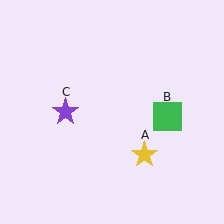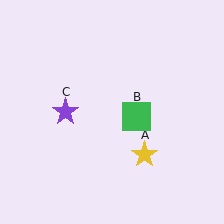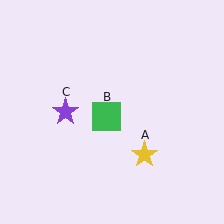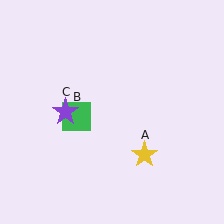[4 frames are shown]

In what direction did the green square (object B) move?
The green square (object B) moved left.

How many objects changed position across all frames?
1 object changed position: green square (object B).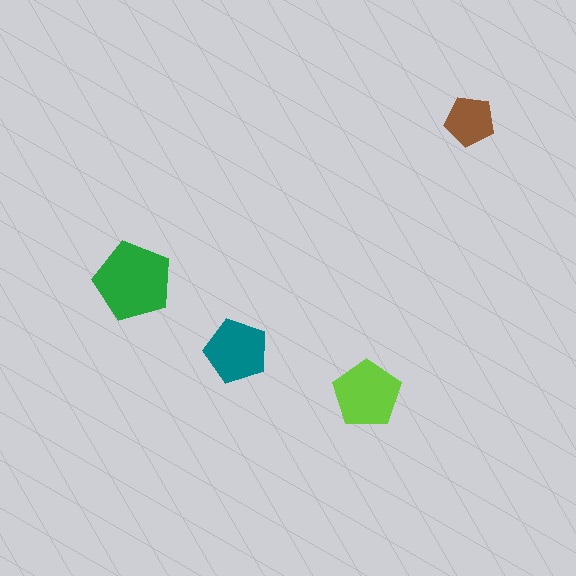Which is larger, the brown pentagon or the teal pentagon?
The teal one.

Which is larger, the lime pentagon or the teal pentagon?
The lime one.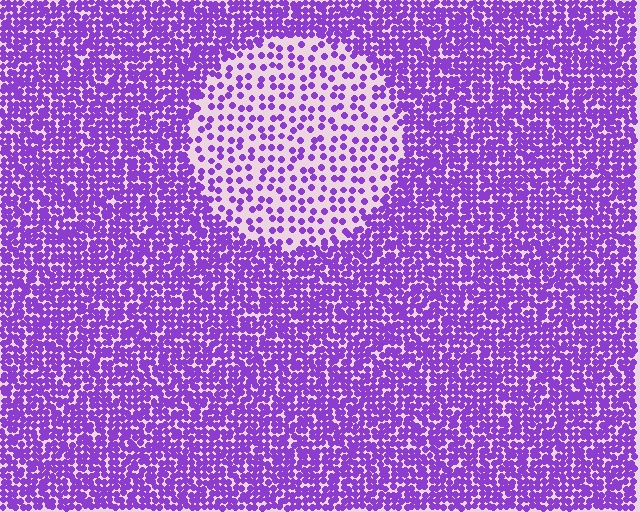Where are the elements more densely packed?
The elements are more densely packed outside the circle boundary.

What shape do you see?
I see a circle.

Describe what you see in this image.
The image contains small purple elements arranged at two different densities. A circle-shaped region is visible where the elements are less densely packed than the surrounding area.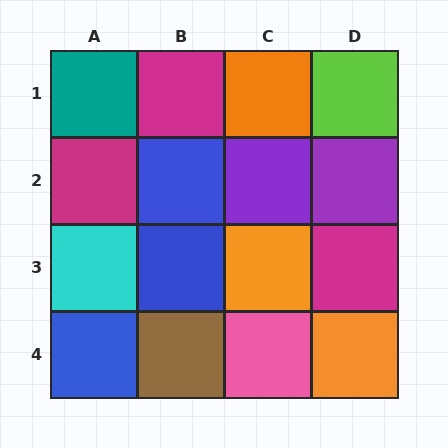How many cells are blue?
3 cells are blue.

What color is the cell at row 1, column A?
Teal.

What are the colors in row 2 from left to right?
Magenta, blue, purple, purple.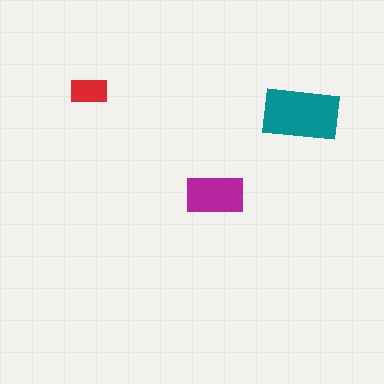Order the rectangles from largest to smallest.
the teal one, the magenta one, the red one.